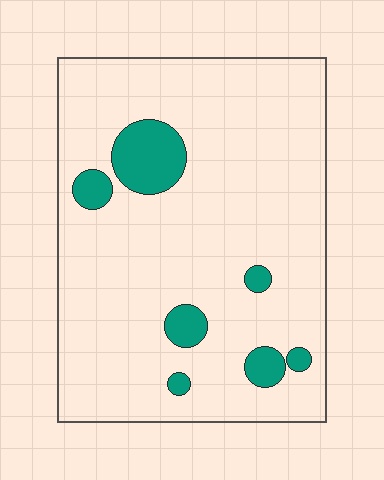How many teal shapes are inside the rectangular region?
7.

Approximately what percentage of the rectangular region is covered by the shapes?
Approximately 10%.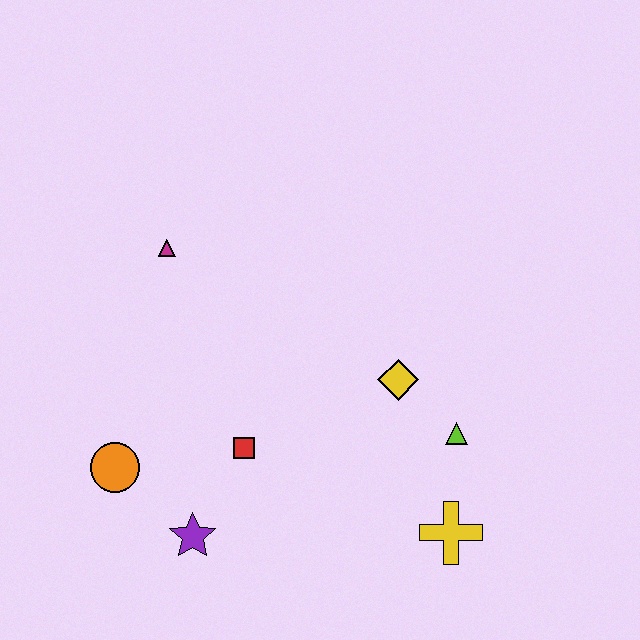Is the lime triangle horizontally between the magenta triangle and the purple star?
No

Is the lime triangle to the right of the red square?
Yes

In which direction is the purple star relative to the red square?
The purple star is below the red square.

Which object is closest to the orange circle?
The purple star is closest to the orange circle.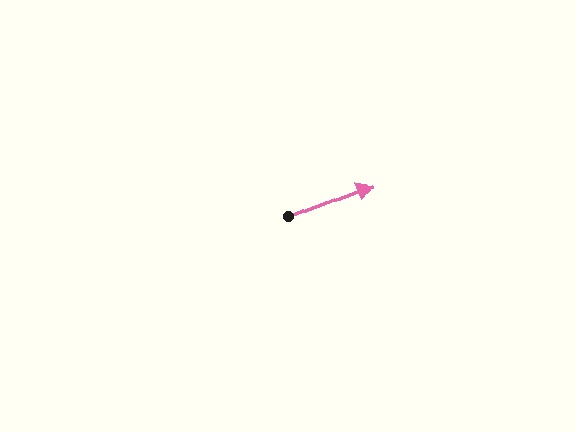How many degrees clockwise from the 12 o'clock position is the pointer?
Approximately 69 degrees.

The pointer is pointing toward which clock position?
Roughly 2 o'clock.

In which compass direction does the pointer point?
East.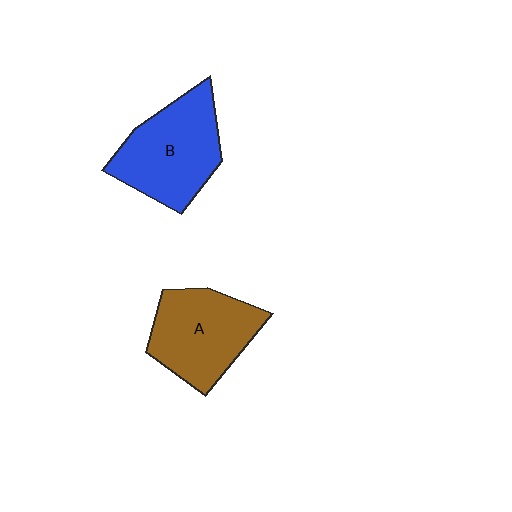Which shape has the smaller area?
Shape A (brown).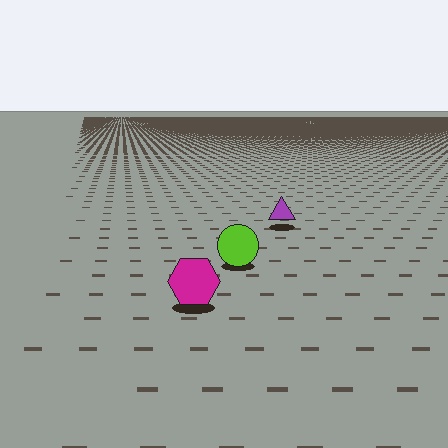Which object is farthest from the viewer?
The purple triangle is farthest from the viewer. It appears smaller and the ground texture around it is denser.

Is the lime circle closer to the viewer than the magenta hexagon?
No. The magenta hexagon is closer — you can tell from the texture gradient: the ground texture is coarser near it.